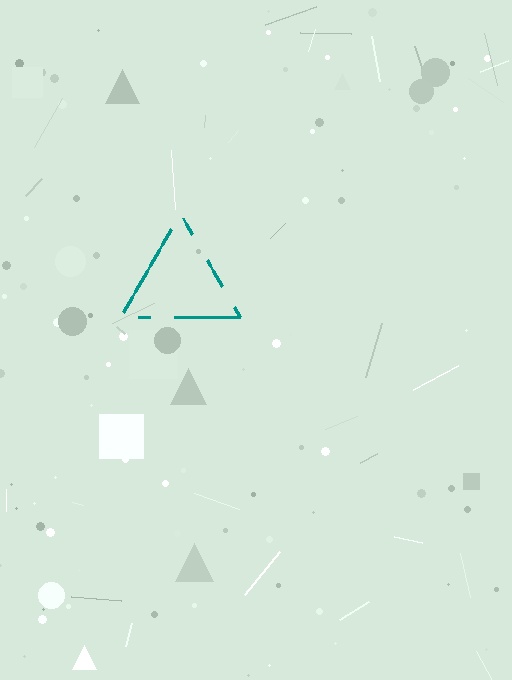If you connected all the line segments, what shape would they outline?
They would outline a triangle.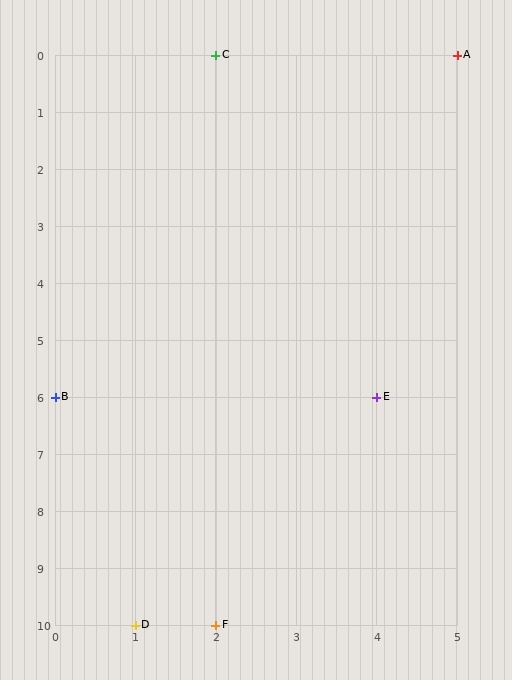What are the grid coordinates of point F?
Point F is at grid coordinates (2, 10).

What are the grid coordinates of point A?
Point A is at grid coordinates (5, 0).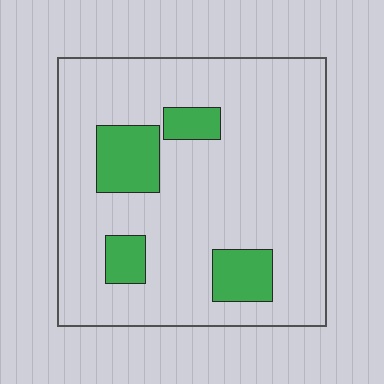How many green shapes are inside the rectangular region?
4.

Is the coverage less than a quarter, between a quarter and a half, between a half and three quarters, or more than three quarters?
Less than a quarter.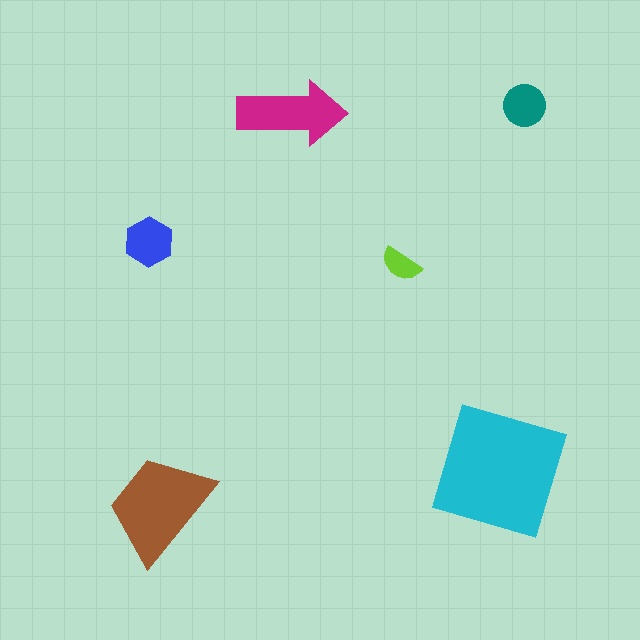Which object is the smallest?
The lime semicircle.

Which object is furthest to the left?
The blue hexagon is leftmost.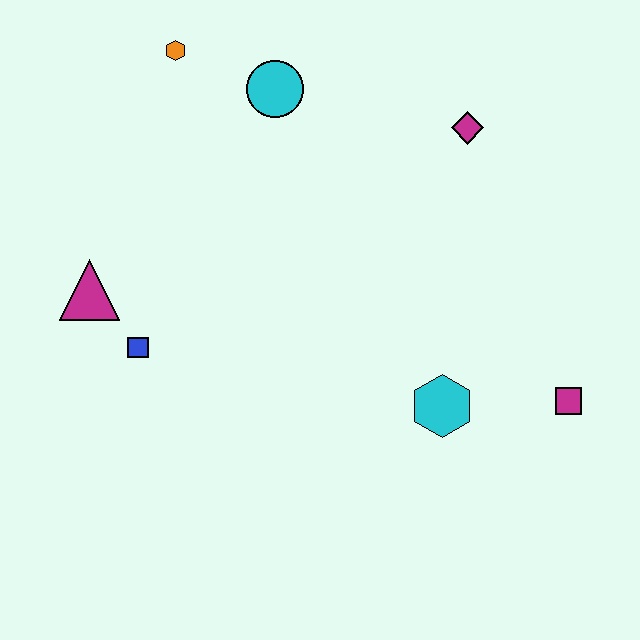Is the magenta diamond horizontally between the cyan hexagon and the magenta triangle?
No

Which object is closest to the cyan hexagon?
The magenta square is closest to the cyan hexagon.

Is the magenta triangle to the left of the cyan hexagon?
Yes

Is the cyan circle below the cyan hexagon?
No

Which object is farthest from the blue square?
The magenta square is farthest from the blue square.